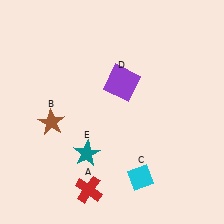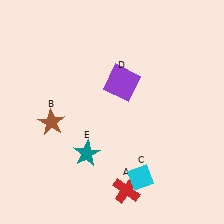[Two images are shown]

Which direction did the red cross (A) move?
The red cross (A) moved right.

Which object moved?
The red cross (A) moved right.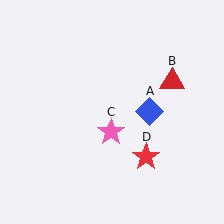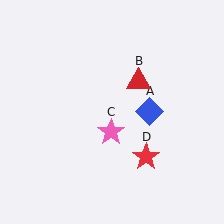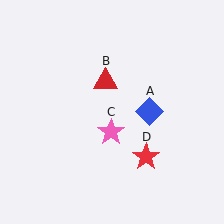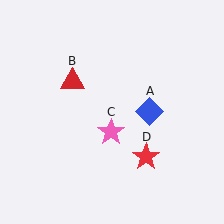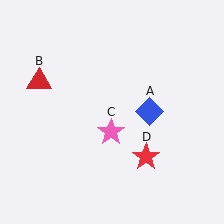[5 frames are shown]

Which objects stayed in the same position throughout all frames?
Blue diamond (object A) and pink star (object C) and red star (object D) remained stationary.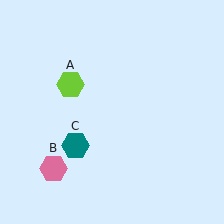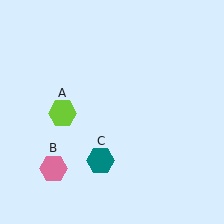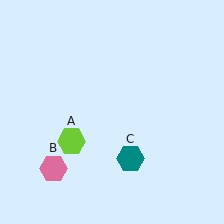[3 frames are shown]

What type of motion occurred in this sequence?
The lime hexagon (object A), teal hexagon (object C) rotated counterclockwise around the center of the scene.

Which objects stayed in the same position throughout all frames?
Pink hexagon (object B) remained stationary.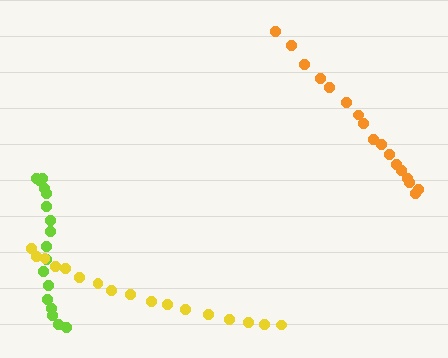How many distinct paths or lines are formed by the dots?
There are 3 distinct paths.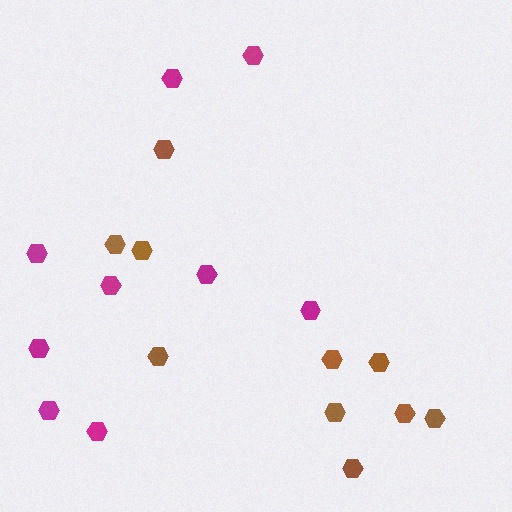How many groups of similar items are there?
There are 2 groups: one group of magenta hexagons (9) and one group of brown hexagons (10).